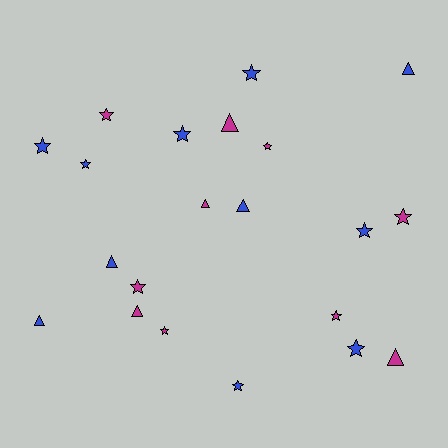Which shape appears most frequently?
Star, with 13 objects.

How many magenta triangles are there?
There are 4 magenta triangles.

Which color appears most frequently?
Blue, with 11 objects.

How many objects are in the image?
There are 21 objects.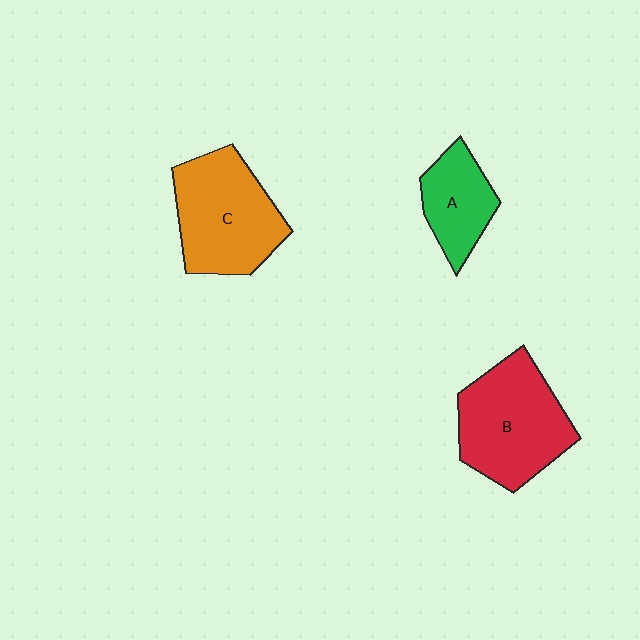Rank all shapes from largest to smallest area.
From largest to smallest: B (red), C (orange), A (green).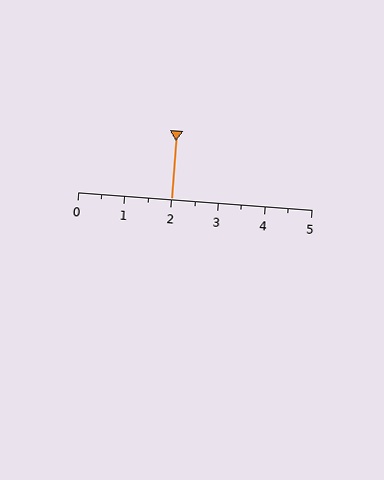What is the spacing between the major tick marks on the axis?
The major ticks are spaced 1 apart.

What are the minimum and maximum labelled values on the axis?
The axis runs from 0 to 5.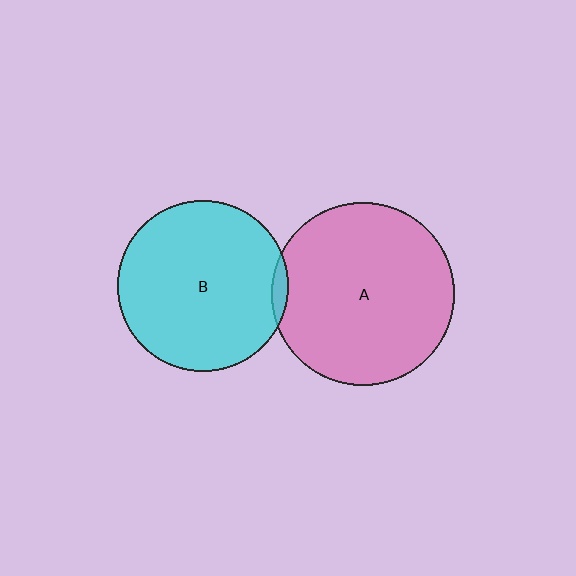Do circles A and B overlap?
Yes.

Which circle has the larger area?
Circle A (pink).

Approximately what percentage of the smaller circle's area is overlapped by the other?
Approximately 5%.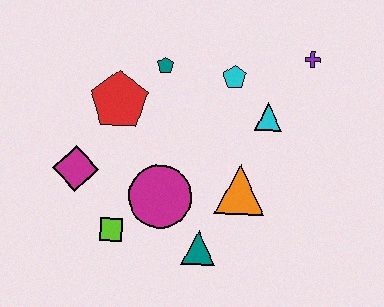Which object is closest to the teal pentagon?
The red pentagon is closest to the teal pentagon.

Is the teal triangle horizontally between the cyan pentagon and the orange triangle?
No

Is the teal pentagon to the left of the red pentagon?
No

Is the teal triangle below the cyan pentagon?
Yes